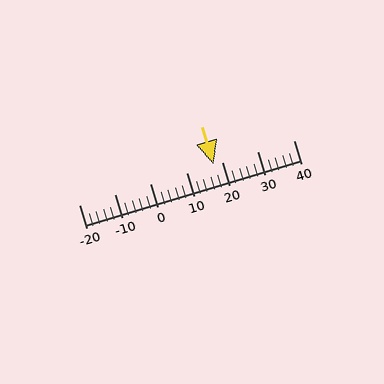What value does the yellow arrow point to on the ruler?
The yellow arrow points to approximately 18.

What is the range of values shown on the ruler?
The ruler shows values from -20 to 40.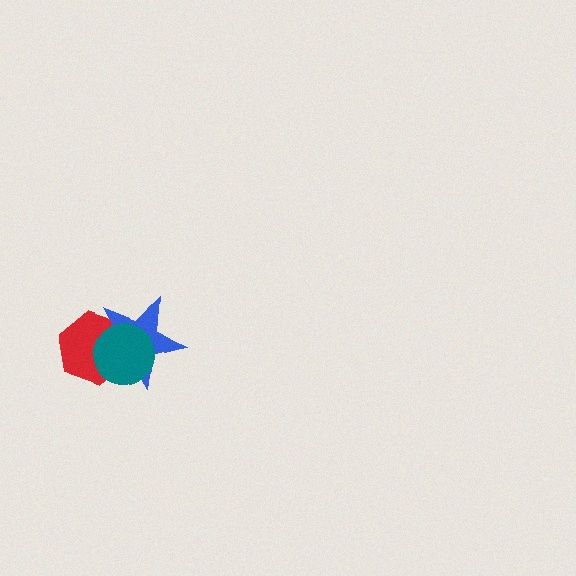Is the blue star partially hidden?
Yes, it is partially covered by another shape.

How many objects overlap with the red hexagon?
2 objects overlap with the red hexagon.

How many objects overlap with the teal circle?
2 objects overlap with the teal circle.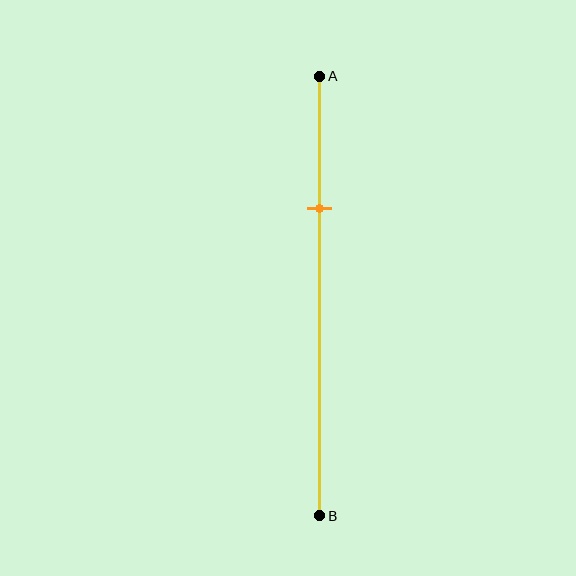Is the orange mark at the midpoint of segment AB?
No, the mark is at about 30% from A, not at the 50% midpoint.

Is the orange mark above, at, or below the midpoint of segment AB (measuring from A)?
The orange mark is above the midpoint of segment AB.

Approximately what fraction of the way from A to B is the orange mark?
The orange mark is approximately 30% of the way from A to B.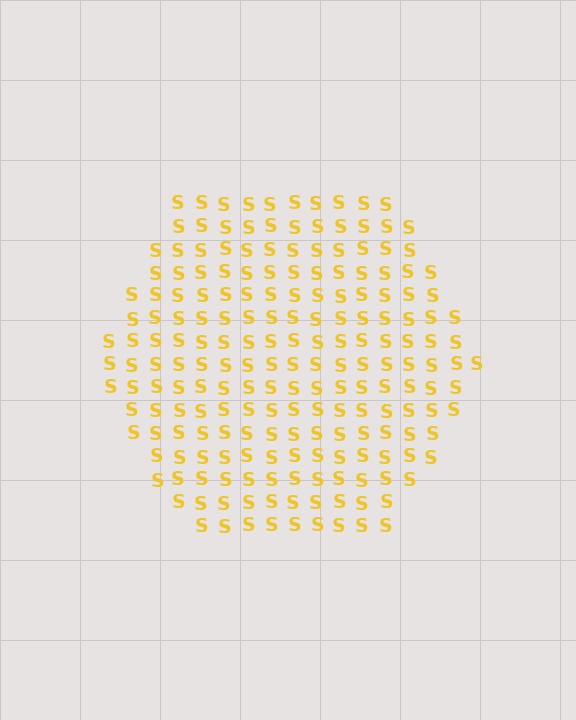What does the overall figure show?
The overall figure shows a hexagon.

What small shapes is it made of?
It is made of small letter S's.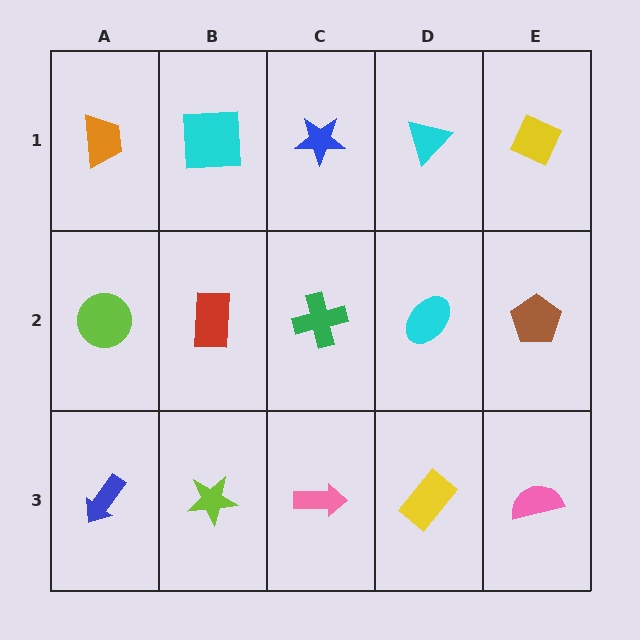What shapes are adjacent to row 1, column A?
A lime circle (row 2, column A), a cyan square (row 1, column B).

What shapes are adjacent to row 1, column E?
A brown pentagon (row 2, column E), a cyan triangle (row 1, column D).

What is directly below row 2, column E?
A pink semicircle.